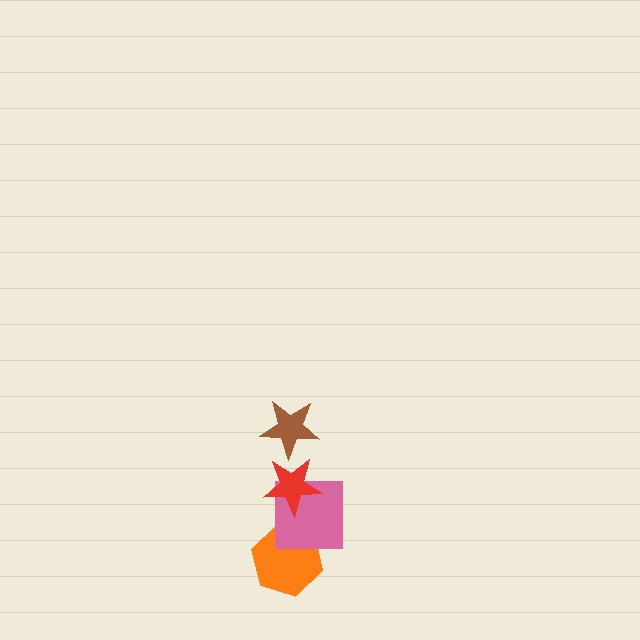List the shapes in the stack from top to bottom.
From top to bottom: the brown star, the red star, the pink square, the orange hexagon.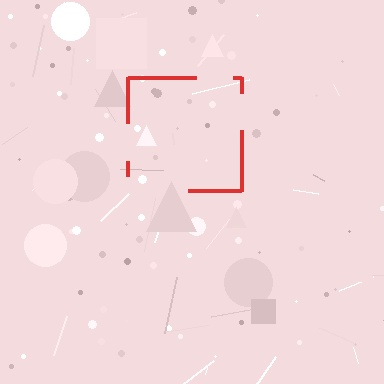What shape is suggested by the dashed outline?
The dashed outline suggests a square.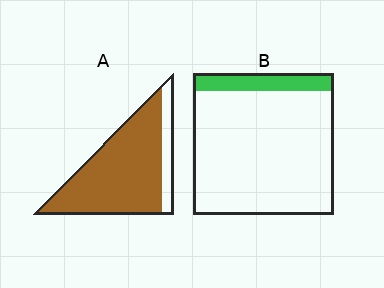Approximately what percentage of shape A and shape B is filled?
A is approximately 85% and B is approximately 15%.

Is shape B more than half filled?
No.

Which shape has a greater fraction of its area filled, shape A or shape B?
Shape A.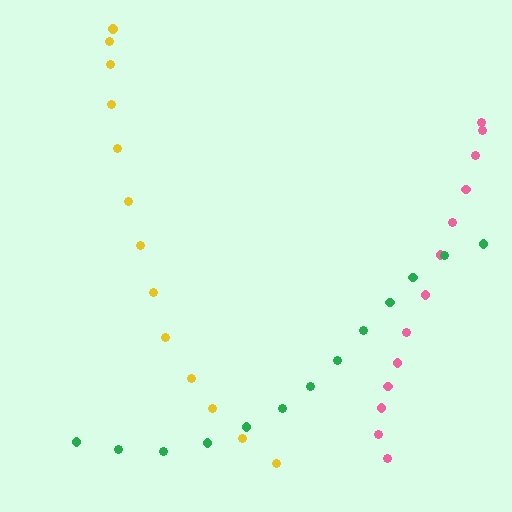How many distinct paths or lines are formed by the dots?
There are 3 distinct paths.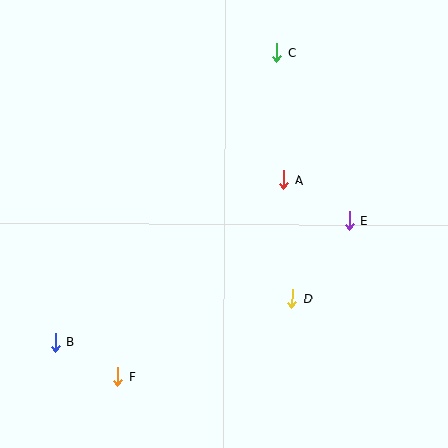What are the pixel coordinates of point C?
Point C is at (277, 53).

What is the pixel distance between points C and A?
The distance between C and A is 128 pixels.